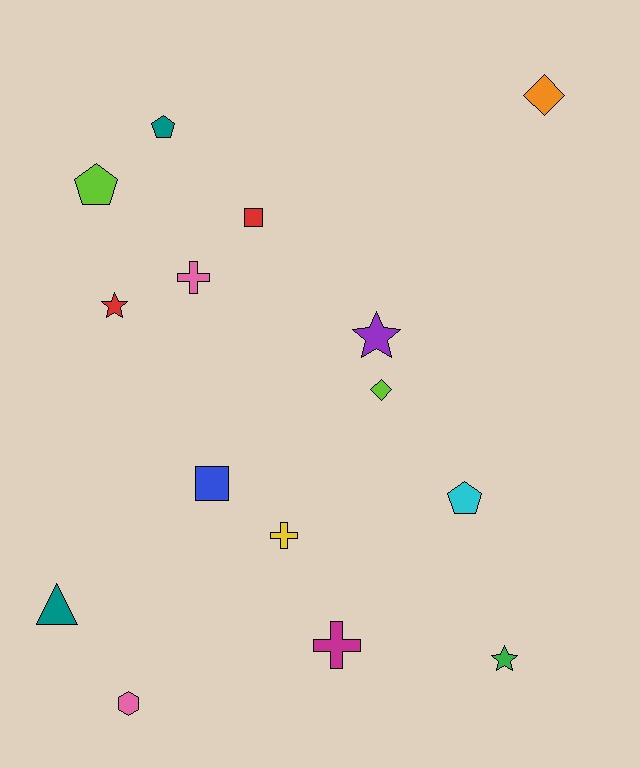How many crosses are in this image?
There are 3 crosses.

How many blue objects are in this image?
There is 1 blue object.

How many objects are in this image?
There are 15 objects.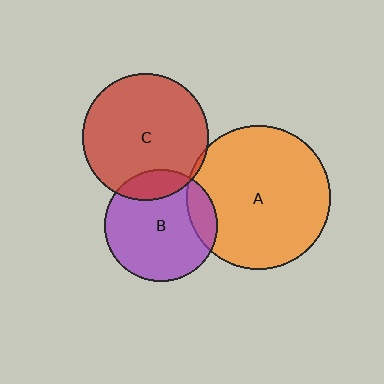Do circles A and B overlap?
Yes.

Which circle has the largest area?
Circle A (orange).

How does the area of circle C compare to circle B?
Approximately 1.3 times.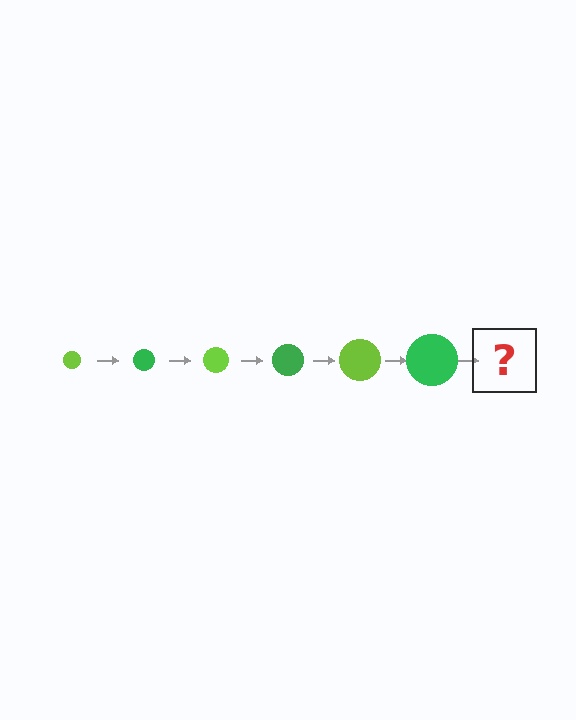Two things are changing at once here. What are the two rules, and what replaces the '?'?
The two rules are that the circle grows larger each step and the color cycles through lime and green. The '?' should be a lime circle, larger than the previous one.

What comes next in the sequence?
The next element should be a lime circle, larger than the previous one.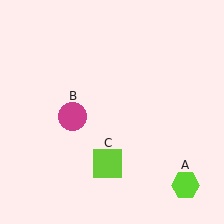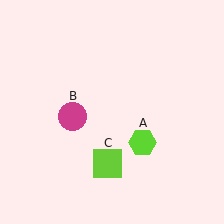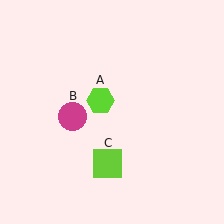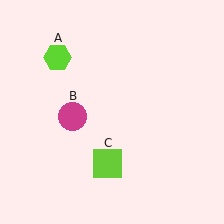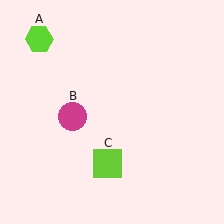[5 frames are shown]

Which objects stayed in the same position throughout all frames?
Magenta circle (object B) and lime square (object C) remained stationary.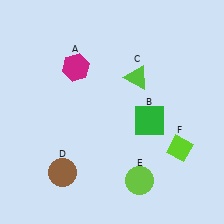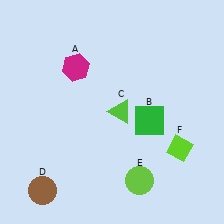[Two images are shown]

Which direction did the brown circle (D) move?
The brown circle (D) moved left.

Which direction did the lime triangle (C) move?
The lime triangle (C) moved down.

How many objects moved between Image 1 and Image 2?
2 objects moved between the two images.